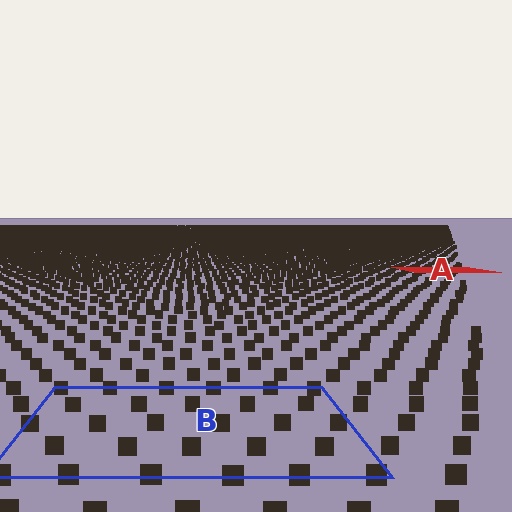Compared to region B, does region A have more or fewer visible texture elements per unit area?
Region A has more texture elements per unit area — they are packed more densely because it is farther away.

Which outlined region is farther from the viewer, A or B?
Region A is farther from the viewer — the texture elements inside it appear smaller and more densely packed.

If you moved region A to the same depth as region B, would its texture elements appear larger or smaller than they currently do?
They would appear larger. At a closer depth, the same texture elements are projected at a bigger on-screen size.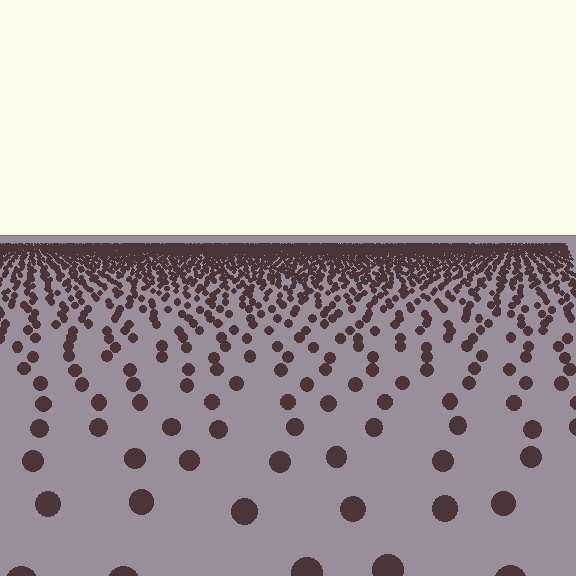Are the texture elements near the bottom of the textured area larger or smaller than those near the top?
Larger. Near the bottom, elements are closer to the viewer and appear at a bigger on-screen size.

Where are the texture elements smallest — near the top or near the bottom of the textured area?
Near the top.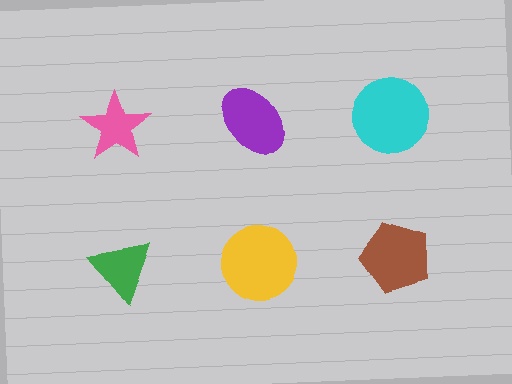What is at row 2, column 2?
A yellow circle.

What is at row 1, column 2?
A purple ellipse.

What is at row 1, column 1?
A pink star.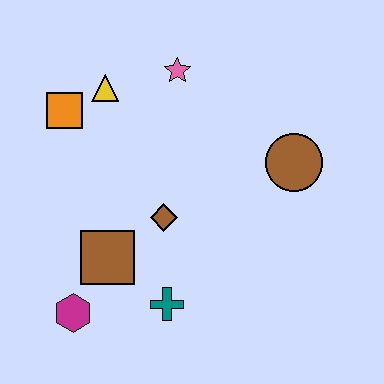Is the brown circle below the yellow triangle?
Yes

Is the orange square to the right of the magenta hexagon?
No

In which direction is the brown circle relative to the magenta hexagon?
The brown circle is to the right of the magenta hexagon.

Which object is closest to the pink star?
The yellow triangle is closest to the pink star.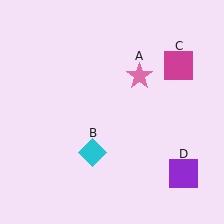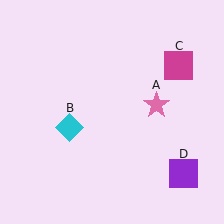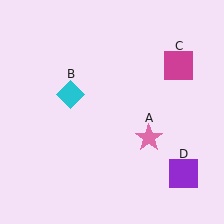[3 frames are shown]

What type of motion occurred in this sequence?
The pink star (object A), cyan diamond (object B) rotated clockwise around the center of the scene.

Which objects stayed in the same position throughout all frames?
Magenta square (object C) and purple square (object D) remained stationary.